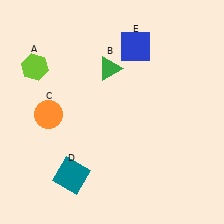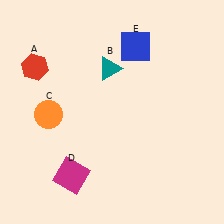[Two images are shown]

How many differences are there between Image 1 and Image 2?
There are 3 differences between the two images.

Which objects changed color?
A changed from lime to red. B changed from green to teal. D changed from teal to magenta.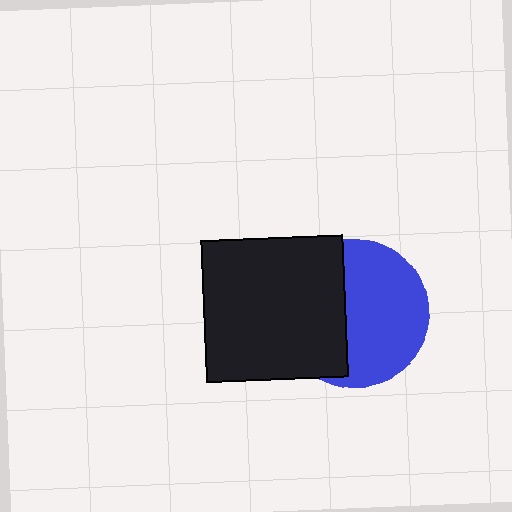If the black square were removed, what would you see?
You would see the complete blue circle.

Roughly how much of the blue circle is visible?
About half of it is visible (roughly 58%).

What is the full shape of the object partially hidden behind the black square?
The partially hidden object is a blue circle.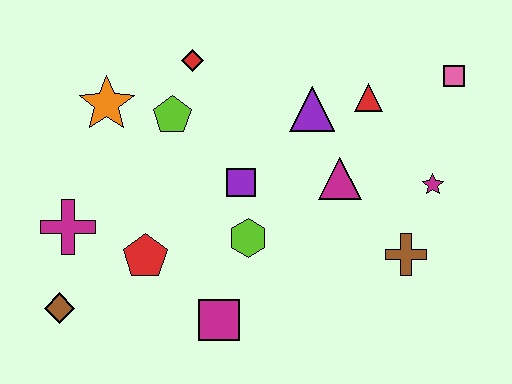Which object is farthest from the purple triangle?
The brown diamond is farthest from the purple triangle.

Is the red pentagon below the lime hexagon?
Yes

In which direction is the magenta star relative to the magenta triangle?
The magenta star is to the right of the magenta triangle.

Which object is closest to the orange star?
The lime pentagon is closest to the orange star.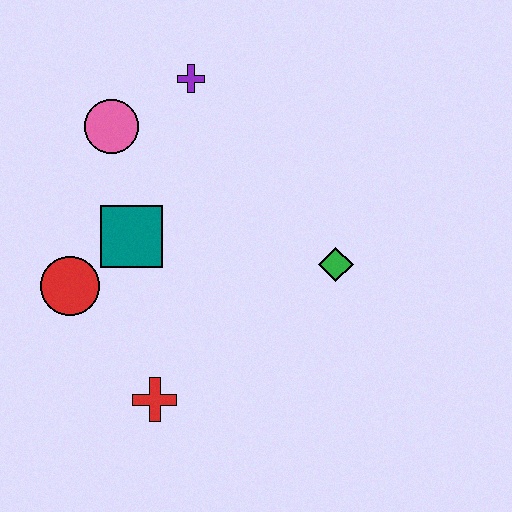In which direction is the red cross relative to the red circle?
The red cross is below the red circle.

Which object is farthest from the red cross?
The purple cross is farthest from the red cross.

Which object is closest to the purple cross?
The pink circle is closest to the purple cross.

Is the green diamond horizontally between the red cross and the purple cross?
No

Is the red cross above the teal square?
No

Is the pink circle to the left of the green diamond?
Yes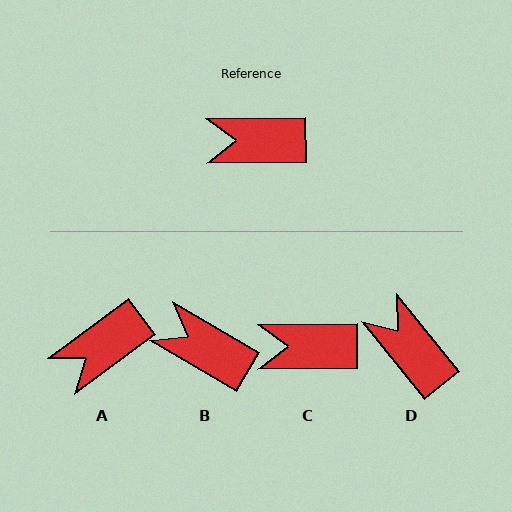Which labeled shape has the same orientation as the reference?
C.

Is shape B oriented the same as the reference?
No, it is off by about 31 degrees.